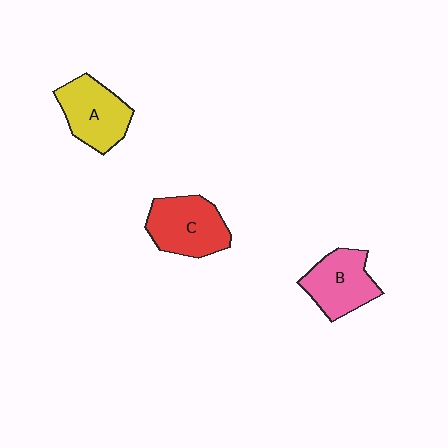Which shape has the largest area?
Shape C (red).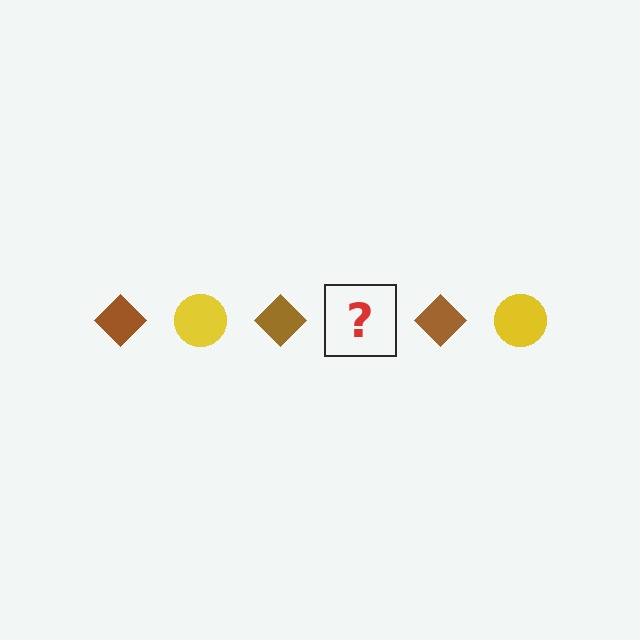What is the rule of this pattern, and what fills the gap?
The rule is that the pattern alternates between brown diamond and yellow circle. The gap should be filled with a yellow circle.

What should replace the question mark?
The question mark should be replaced with a yellow circle.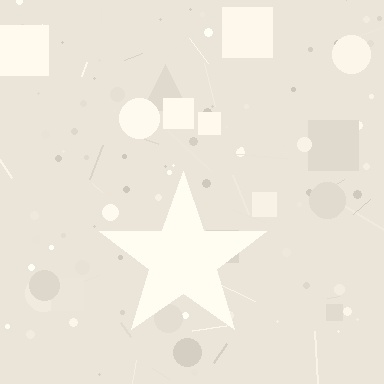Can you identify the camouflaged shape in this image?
The camouflaged shape is a star.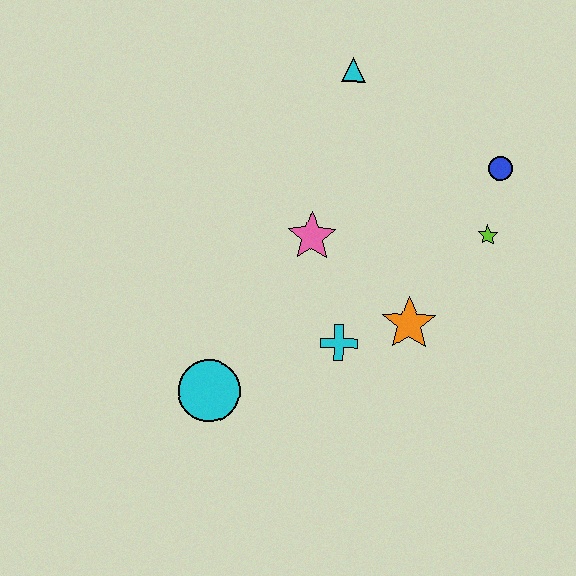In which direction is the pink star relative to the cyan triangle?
The pink star is below the cyan triangle.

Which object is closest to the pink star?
The cyan cross is closest to the pink star.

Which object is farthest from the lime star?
The cyan circle is farthest from the lime star.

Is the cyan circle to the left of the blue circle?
Yes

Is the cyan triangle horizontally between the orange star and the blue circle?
No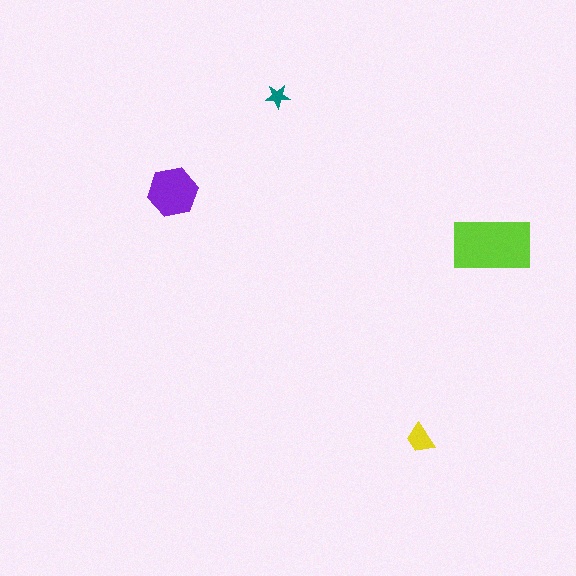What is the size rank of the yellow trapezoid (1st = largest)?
3rd.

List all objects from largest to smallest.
The lime rectangle, the purple hexagon, the yellow trapezoid, the teal star.